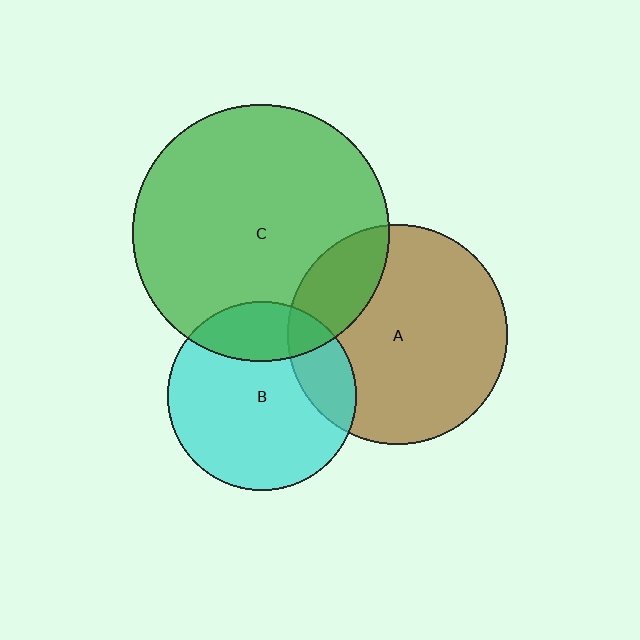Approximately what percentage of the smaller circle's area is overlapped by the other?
Approximately 20%.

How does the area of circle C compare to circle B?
Approximately 1.8 times.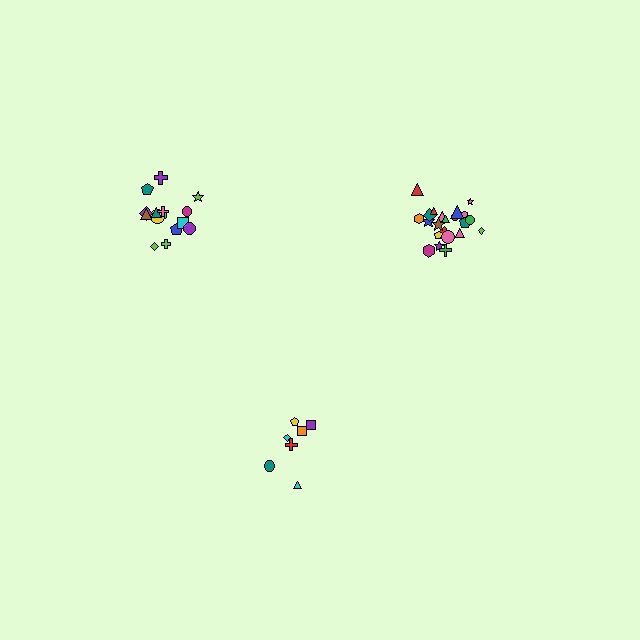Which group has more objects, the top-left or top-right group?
The top-right group.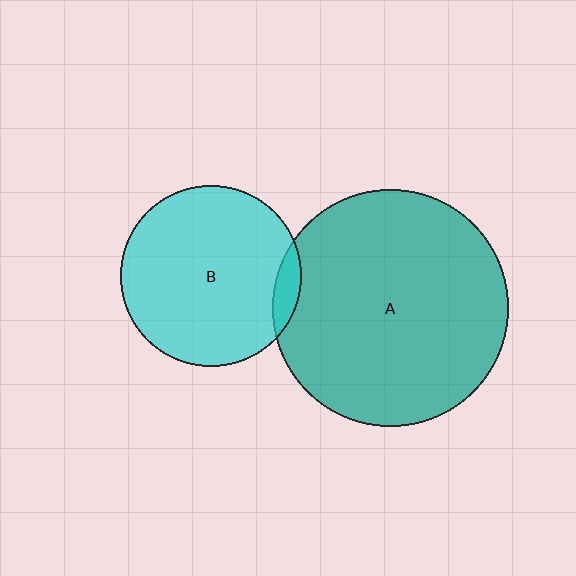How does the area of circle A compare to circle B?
Approximately 1.7 times.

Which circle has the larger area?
Circle A (teal).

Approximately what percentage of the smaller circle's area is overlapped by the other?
Approximately 5%.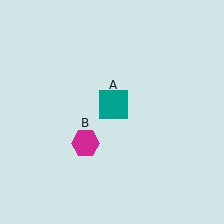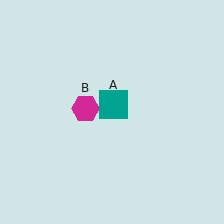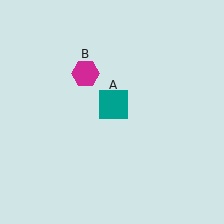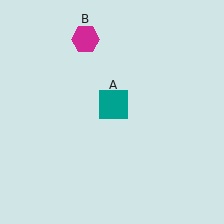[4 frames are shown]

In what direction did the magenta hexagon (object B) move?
The magenta hexagon (object B) moved up.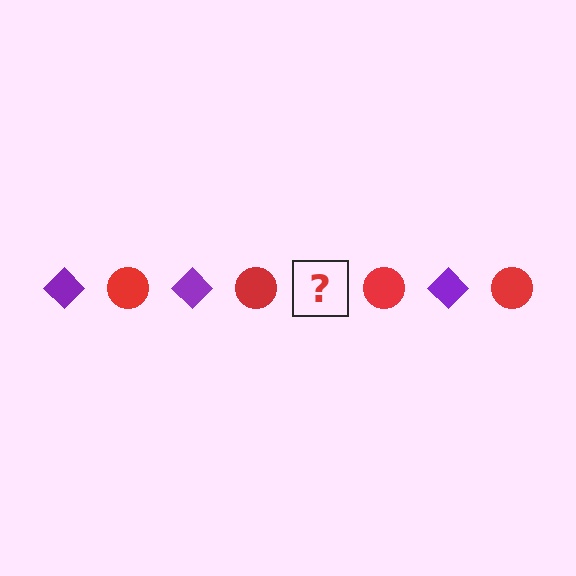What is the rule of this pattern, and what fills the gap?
The rule is that the pattern alternates between purple diamond and red circle. The gap should be filled with a purple diamond.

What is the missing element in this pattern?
The missing element is a purple diamond.